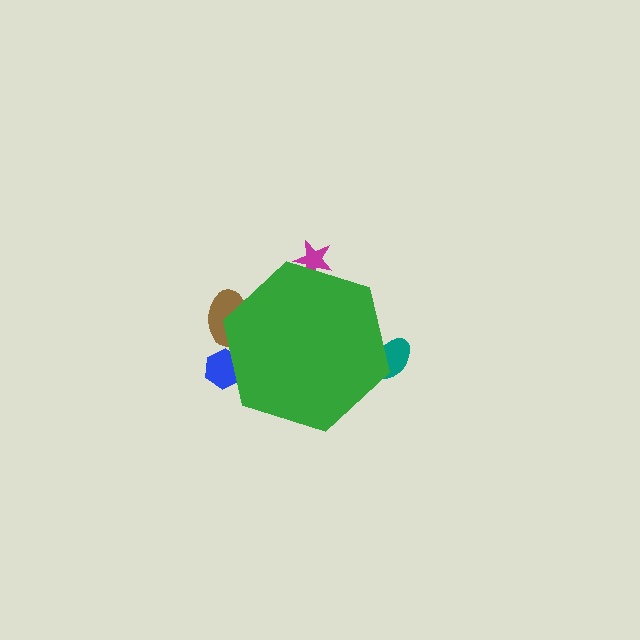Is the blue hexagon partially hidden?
Yes, the blue hexagon is partially hidden behind the green hexagon.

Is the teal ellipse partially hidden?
Yes, the teal ellipse is partially hidden behind the green hexagon.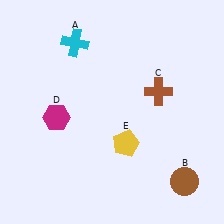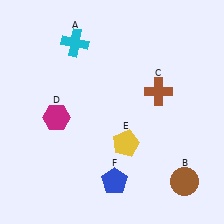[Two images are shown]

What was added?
A blue pentagon (F) was added in Image 2.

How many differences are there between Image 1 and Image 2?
There is 1 difference between the two images.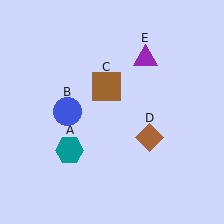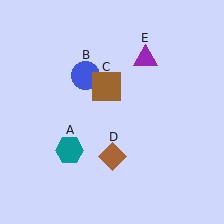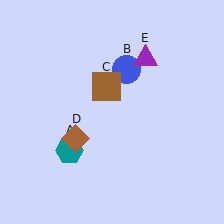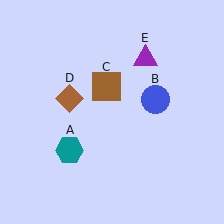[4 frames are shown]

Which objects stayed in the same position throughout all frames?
Teal hexagon (object A) and brown square (object C) and purple triangle (object E) remained stationary.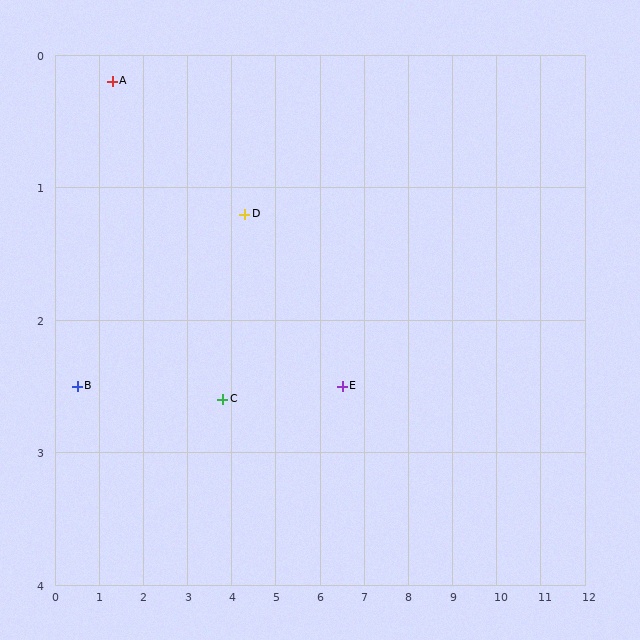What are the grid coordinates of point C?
Point C is at approximately (3.8, 2.6).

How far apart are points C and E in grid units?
Points C and E are about 2.7 grid units apart.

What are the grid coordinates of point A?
Point A is at approximately (1.3, 0.2).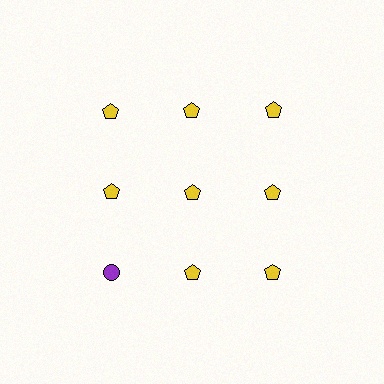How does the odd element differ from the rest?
It differs in both color (purple instead of yellow) and shape (circle instead of pentagon).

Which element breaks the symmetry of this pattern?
The purple circle in the third row, leftmost column breaks the symmetry. All other shapes are yellow pentagons.